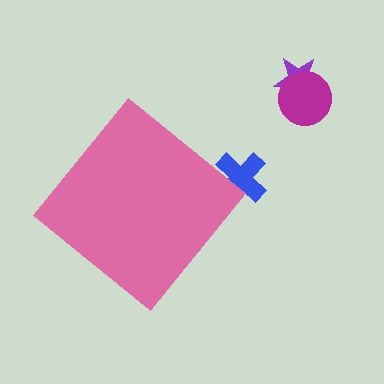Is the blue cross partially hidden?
Yes, the blue cross is partially hidden behind the pink diamond.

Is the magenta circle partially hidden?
No, the magenta circle is fully visible.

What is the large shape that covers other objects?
A pink diamond.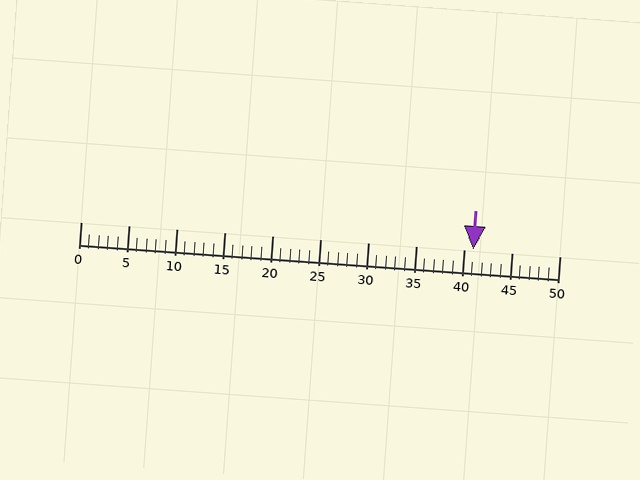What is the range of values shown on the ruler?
The ruler shows values from 0 to 50.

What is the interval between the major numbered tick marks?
The major tick marks are spaced 5 units apart.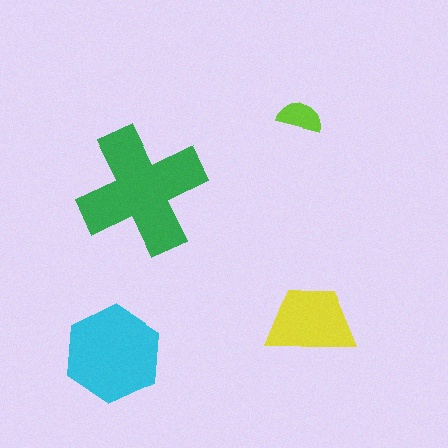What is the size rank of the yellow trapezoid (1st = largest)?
3rd.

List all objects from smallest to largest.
The lime semicircle, the yellow trapezoid, the cyan hexagon, the green cross.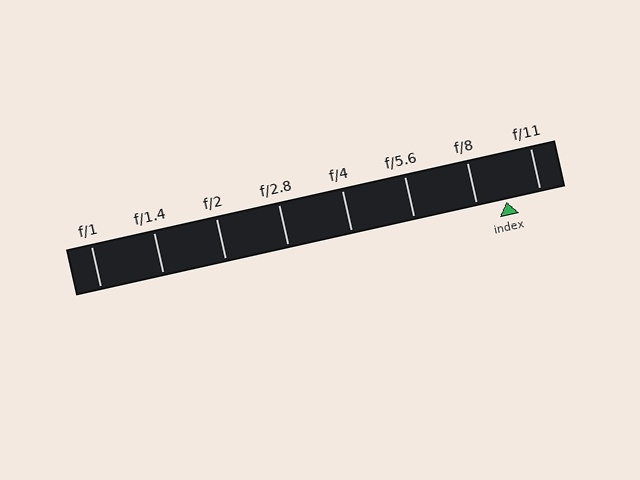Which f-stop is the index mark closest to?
The index mark is closest to f/8.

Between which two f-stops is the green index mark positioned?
The index mark is between f/8 and f/11.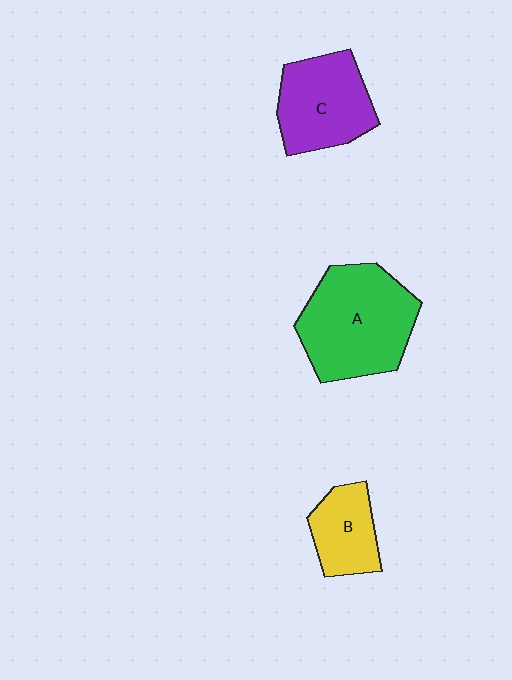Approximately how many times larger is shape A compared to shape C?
Approximately 1.4 times.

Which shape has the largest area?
Shape A (green).